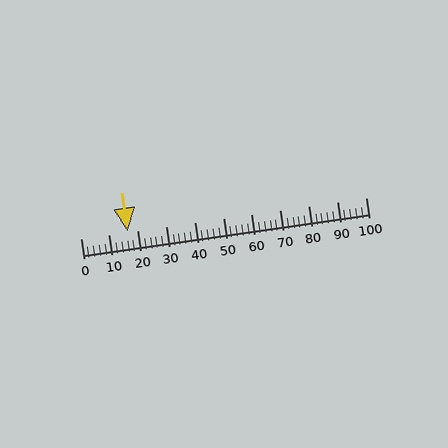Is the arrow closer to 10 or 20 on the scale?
The arrow is closer to 20.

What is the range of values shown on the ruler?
The ruler shows values from 0 to 100.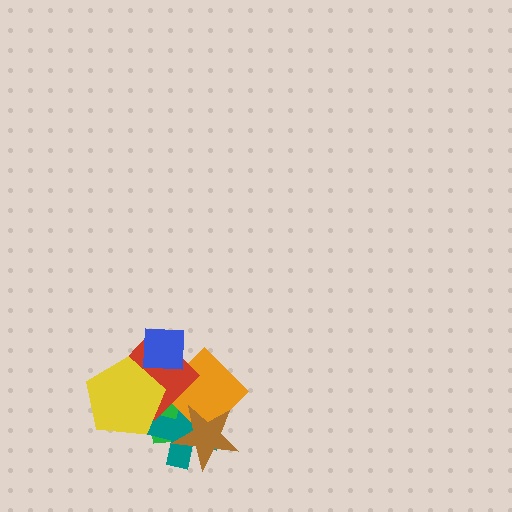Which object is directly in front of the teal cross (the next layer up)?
The orange diamond is directly in front of the teal cross.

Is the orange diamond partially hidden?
Yes, it is partially covered by another shape.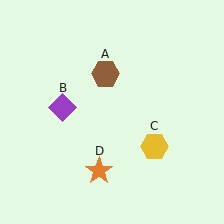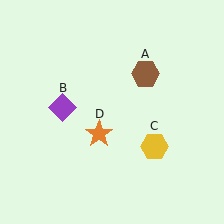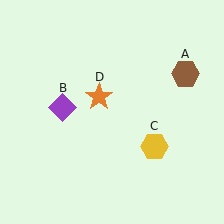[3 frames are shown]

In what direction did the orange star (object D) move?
The orange star (object D) moved up.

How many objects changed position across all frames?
2 objects changed position: brown hexagon (object A), orange star (object D).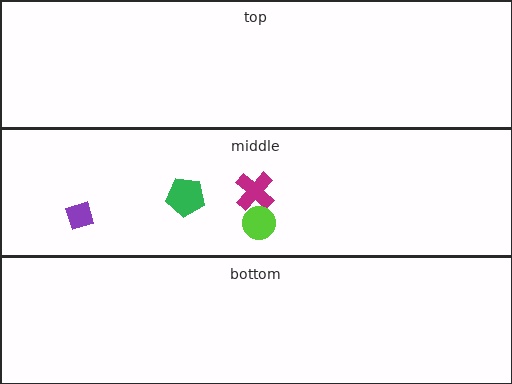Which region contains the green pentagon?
The middle region.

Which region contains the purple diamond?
The middle region.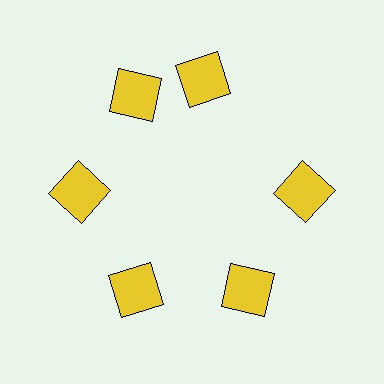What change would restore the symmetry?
The symmetry would be restored by rotating it back into even spacing with its neighbors so that all 6 squares sit at equal angles and equal distance from the center.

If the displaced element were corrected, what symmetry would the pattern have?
It would have 6-fold rotational symmetry — the pattern would map onto itself every 60 degrees.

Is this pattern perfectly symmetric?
No. The 6 yellow squares are arranged in a ring, but one element near the 1 o'clock position is rotated out of alignment along the ring, breaking the 6-fold rotational symmetry.